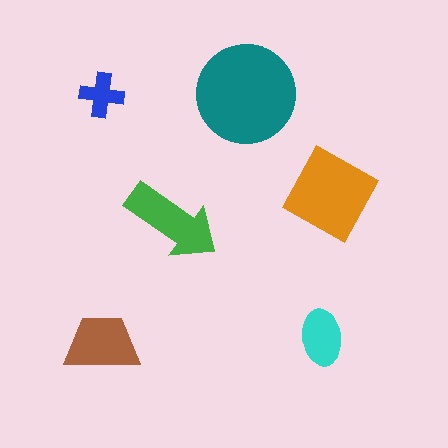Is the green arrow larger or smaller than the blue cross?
Larger.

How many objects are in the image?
There are 6 objects in the image.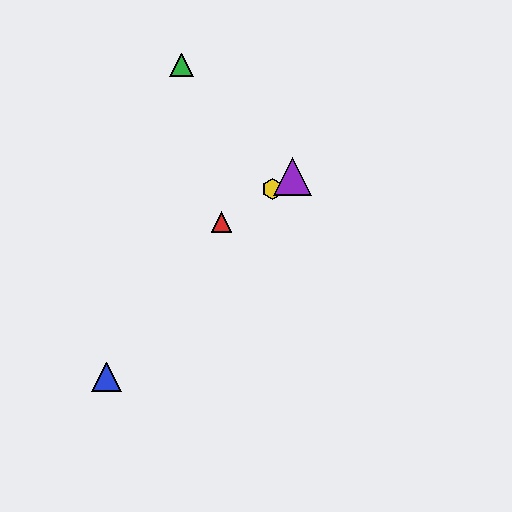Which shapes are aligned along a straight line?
The red triangle, the yellow hexagon, the purple triangle are aligned along a straight line.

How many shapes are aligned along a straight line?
3 shapes (the red triangle, the yellow hexagon, the purple triangle) are aligned along a straight line.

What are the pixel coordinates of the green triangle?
The green triangle is at (181, 65).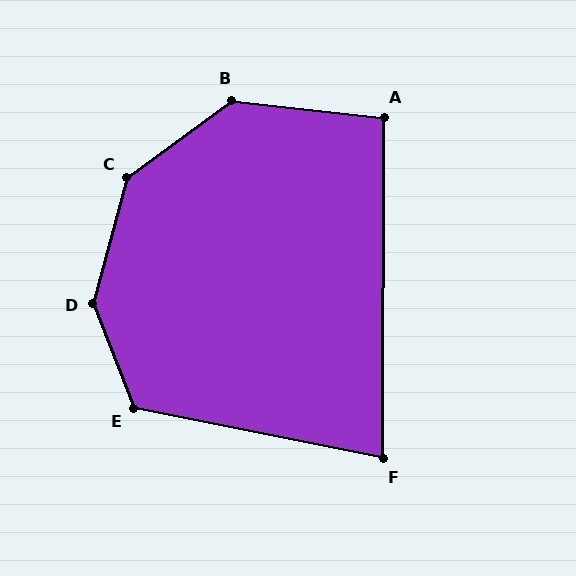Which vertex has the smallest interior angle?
F, at approximately 79 degrees.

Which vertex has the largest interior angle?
D, at approximately 144 degrees.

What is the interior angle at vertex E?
Approximately 123 degrees (obtuse).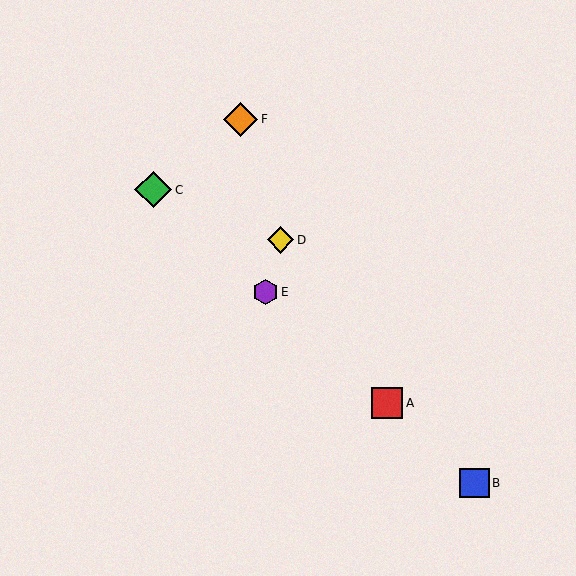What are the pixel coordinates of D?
Object D is at (281, 240).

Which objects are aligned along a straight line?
Objects A, B, C, E are aligned along a straight line.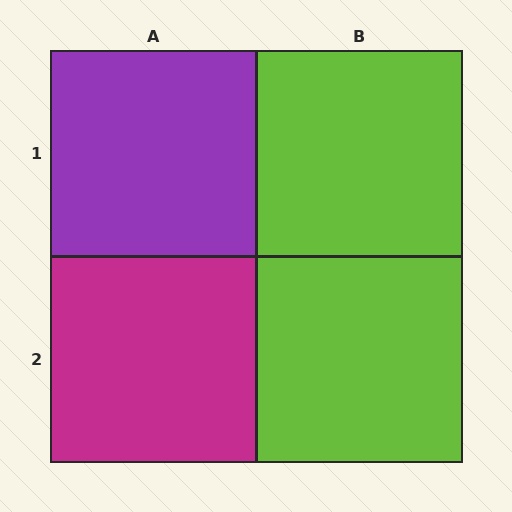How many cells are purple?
1 cell is purple.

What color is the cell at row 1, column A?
Purple.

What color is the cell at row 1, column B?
Lime.